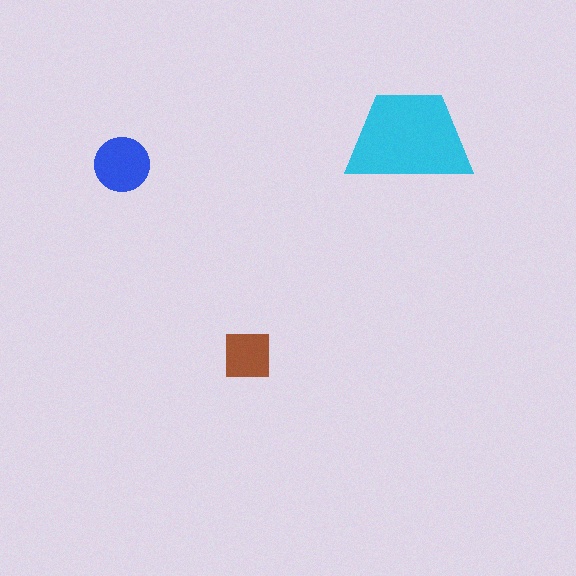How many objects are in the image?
There are 3 objects in the image.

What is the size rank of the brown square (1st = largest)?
3rd.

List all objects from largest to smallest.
The cyan trapezoid, the blue circle, the brown square.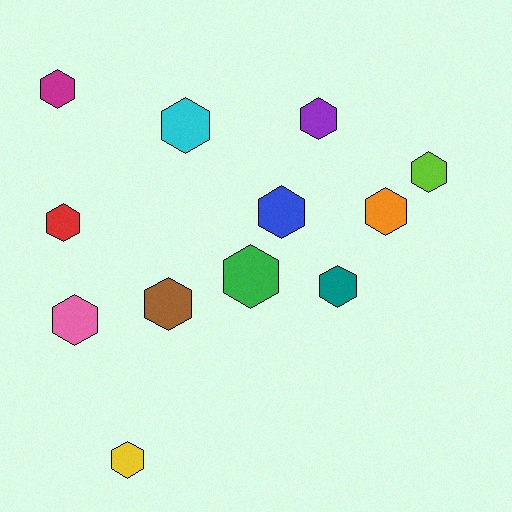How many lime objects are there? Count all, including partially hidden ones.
There is 1 lime object.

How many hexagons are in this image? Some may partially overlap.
There are 12 hexagons.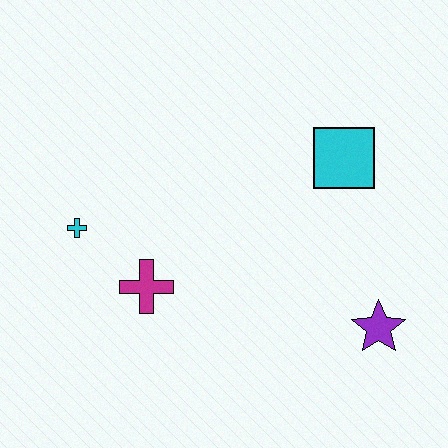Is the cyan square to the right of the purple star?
No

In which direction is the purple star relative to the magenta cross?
The purple star is to the right of the magenta cross.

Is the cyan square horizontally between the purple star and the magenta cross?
Yes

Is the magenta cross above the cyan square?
No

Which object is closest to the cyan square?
The purple star is closest to the cyan square.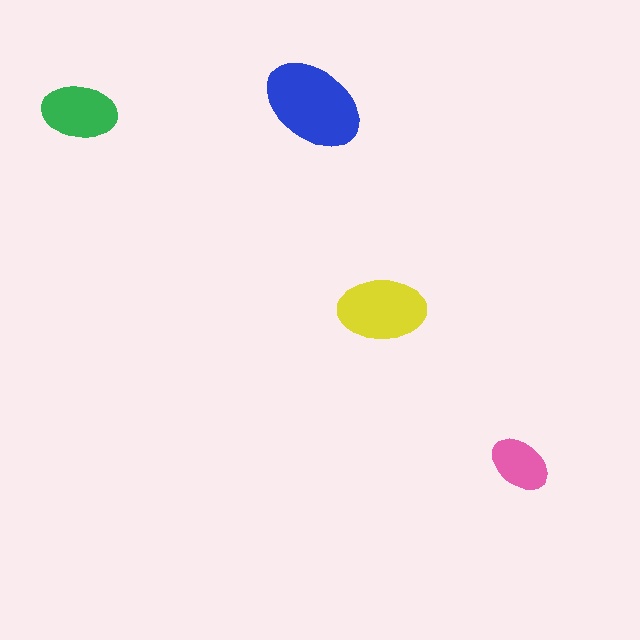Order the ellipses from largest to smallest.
the blue one, the yellow one, the green one, the pink one.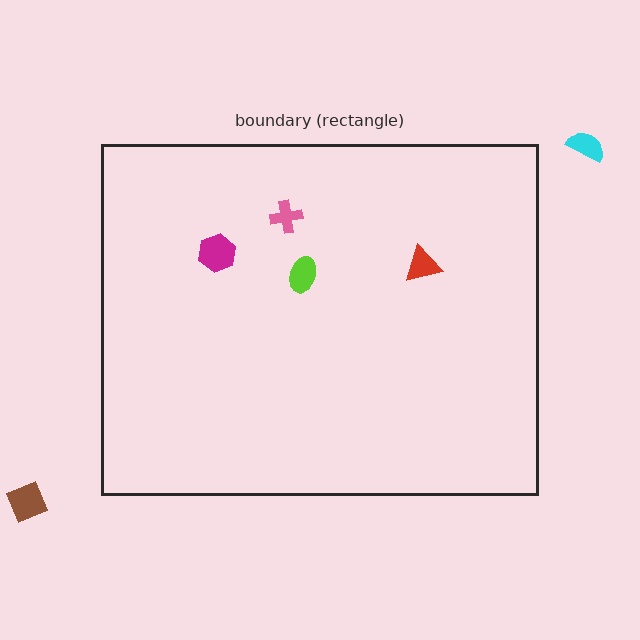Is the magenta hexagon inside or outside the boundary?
Inside.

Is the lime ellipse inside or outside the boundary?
Inside.